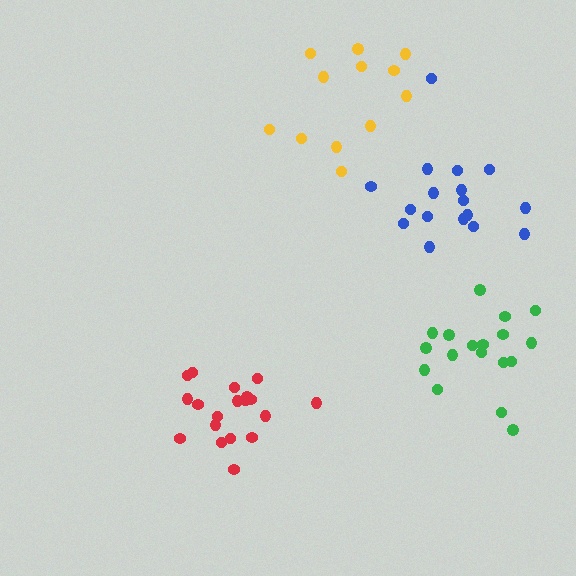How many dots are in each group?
Group 1: 18 dots, Group 2: 13 dots, Group 3: 19 dots, Group 4: 17 dots (67 total).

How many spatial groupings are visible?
There are 4 spatial groupings.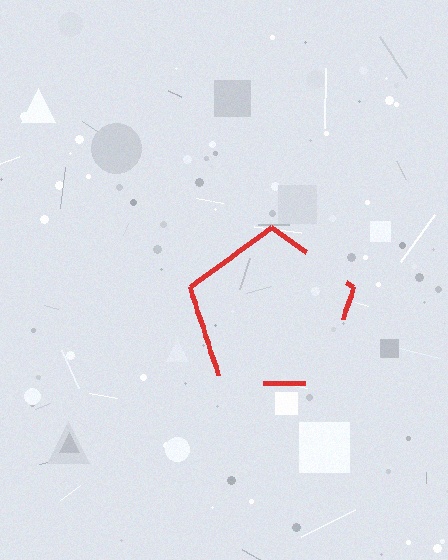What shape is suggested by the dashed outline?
The dashed outline suggests a pentagon.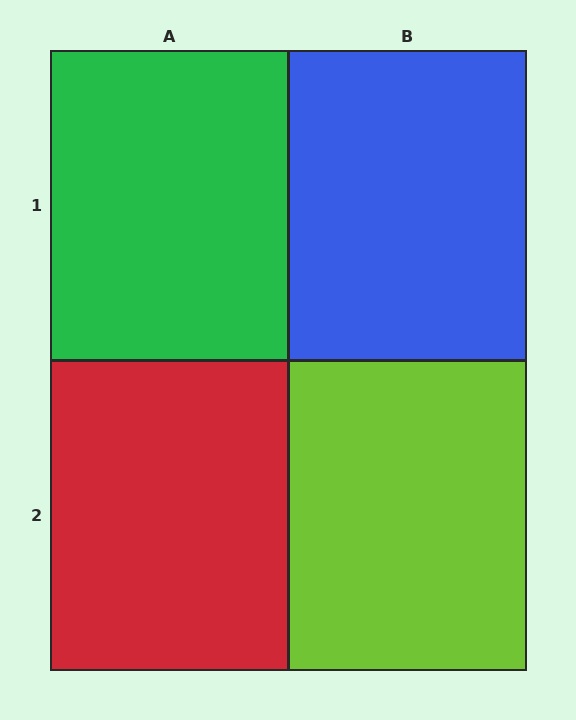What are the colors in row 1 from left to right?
Green, blue.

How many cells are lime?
1 cell is lime.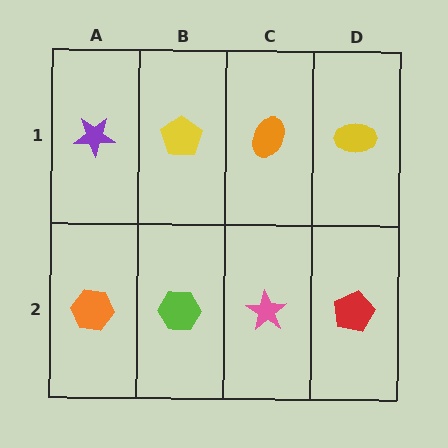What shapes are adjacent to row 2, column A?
A purple star (row 1, column A), a lime hexagon (row 2, column B).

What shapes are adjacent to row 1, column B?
A lime hexagon (row 2, column B), a purple star (row 1, column A), an orange ellipse (row 1, column C).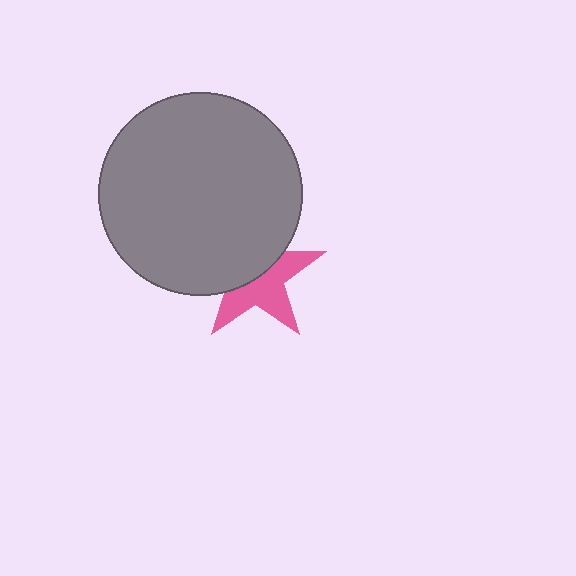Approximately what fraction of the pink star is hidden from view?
Roughly 48% of the pink star is hidden behind the gray circle.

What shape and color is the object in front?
The object in front is a gray circle.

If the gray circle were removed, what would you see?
You would see the complete pink star.